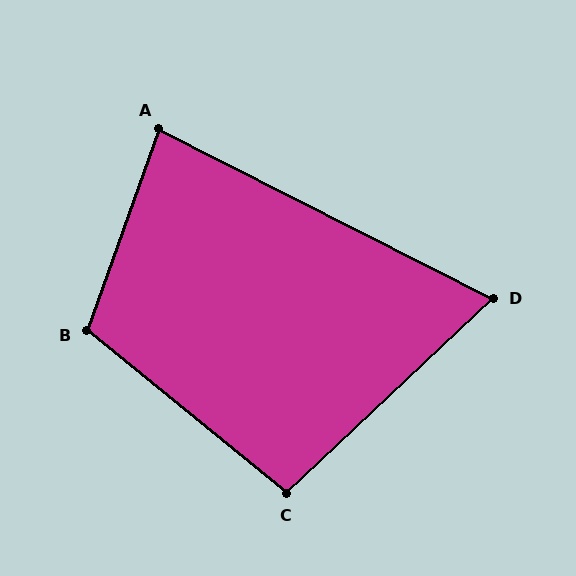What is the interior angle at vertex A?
Approximately 83 degrees (acute).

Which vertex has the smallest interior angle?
D, at approximately 70 degrees.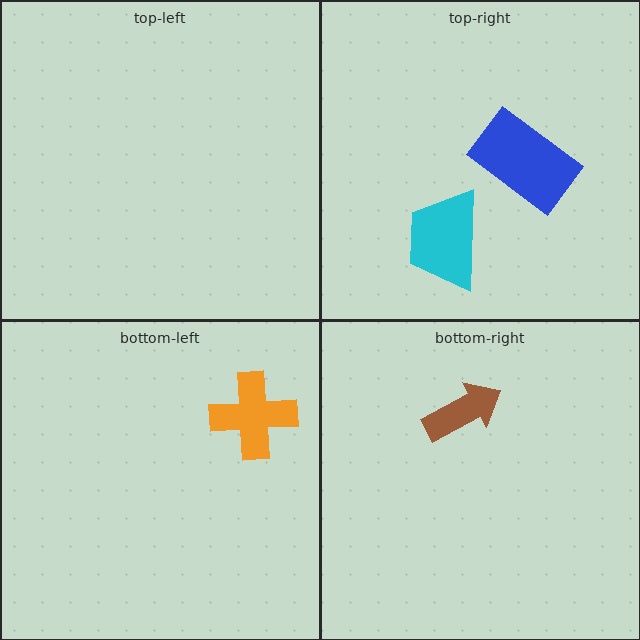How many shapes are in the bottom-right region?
1.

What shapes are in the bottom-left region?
The orange cross.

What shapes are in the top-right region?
The blue rectangle, the cyan trapezoid.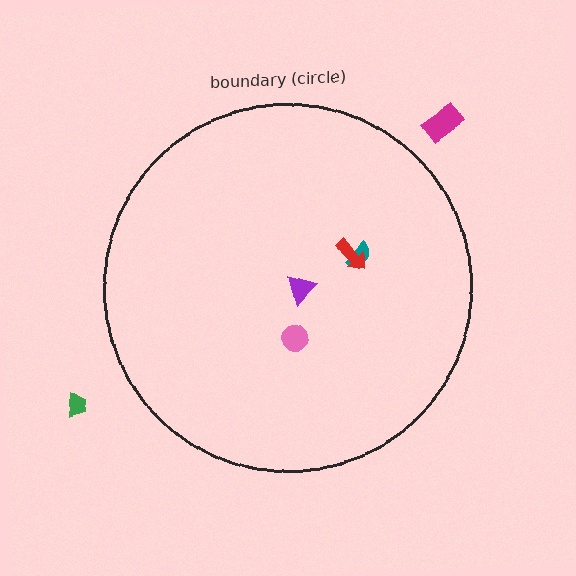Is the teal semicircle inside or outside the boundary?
Inside.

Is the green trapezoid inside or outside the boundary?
Outside.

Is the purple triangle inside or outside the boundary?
Inside.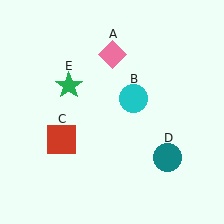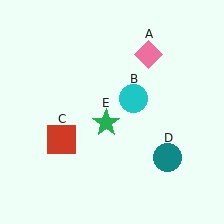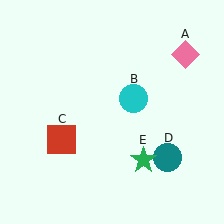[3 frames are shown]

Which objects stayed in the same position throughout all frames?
Cyan circle (object B) and red square (object C) and teal circle (object D) remained stationary.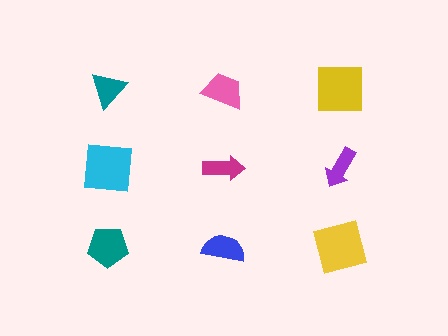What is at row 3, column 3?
A yellow square.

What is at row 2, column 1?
A cyan square.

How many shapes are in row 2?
3 shapes.